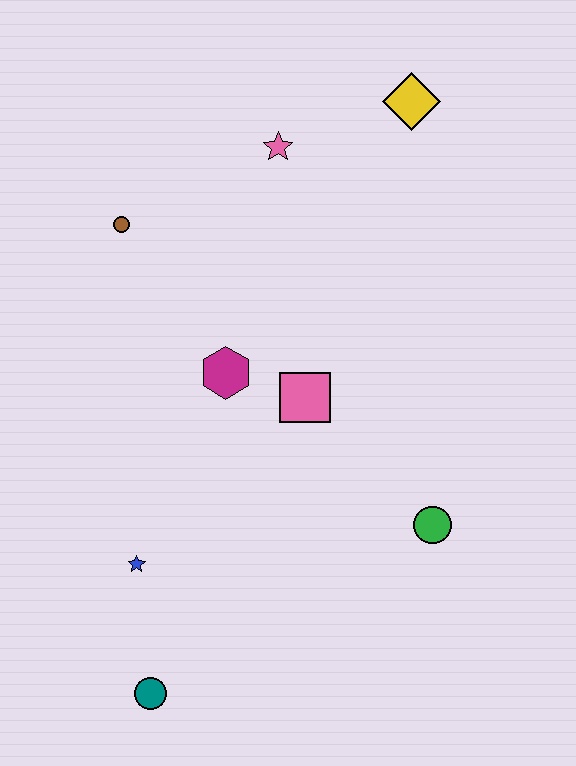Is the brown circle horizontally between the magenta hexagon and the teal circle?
No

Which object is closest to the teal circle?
The blue star is closest to the teal circle.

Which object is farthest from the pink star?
The teal circle is farthest from the pink star.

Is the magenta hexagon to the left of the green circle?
Yes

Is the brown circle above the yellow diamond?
No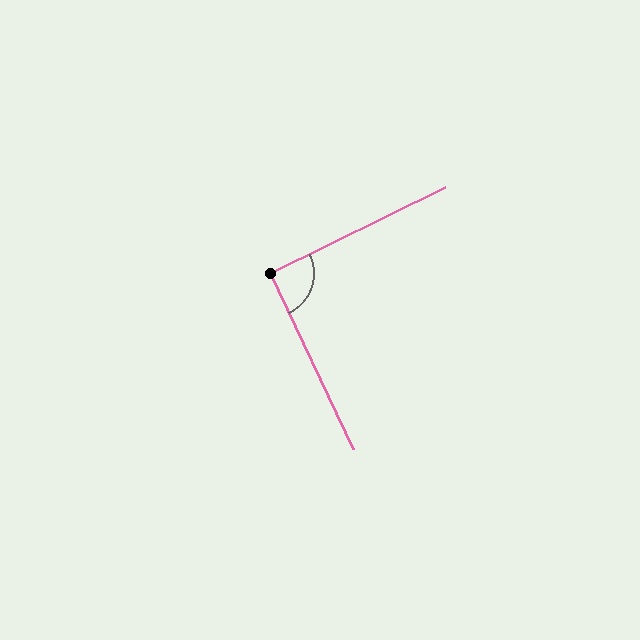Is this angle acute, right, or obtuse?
It is approximately a right angle.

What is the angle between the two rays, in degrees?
Approximately 91 degrees.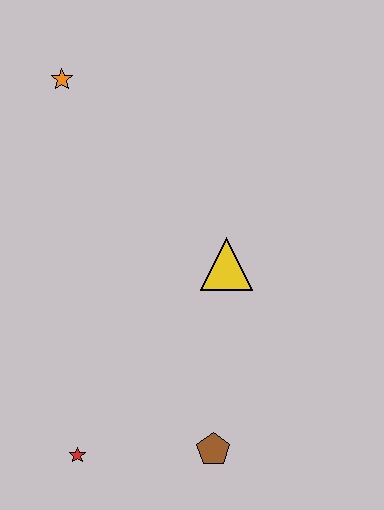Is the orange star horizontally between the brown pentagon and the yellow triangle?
No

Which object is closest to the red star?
The brown pentagon is closest to the red star.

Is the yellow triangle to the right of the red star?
Yes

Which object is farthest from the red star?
The orange star is farthest from the red star.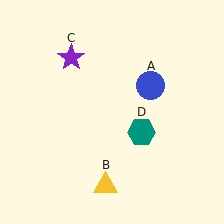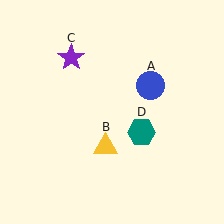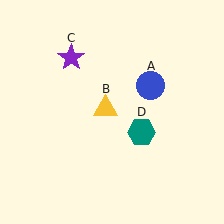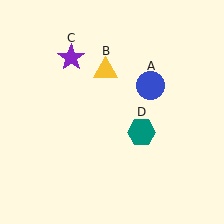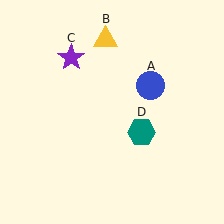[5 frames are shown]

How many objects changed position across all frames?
1 object changed position: yellow triangle (object B).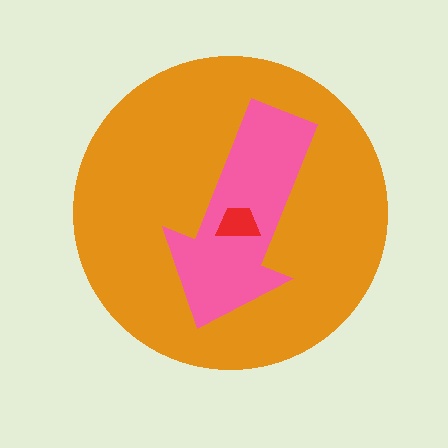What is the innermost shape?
The red trapezoid.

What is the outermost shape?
The orange circle.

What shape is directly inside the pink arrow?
The red trapezoid.